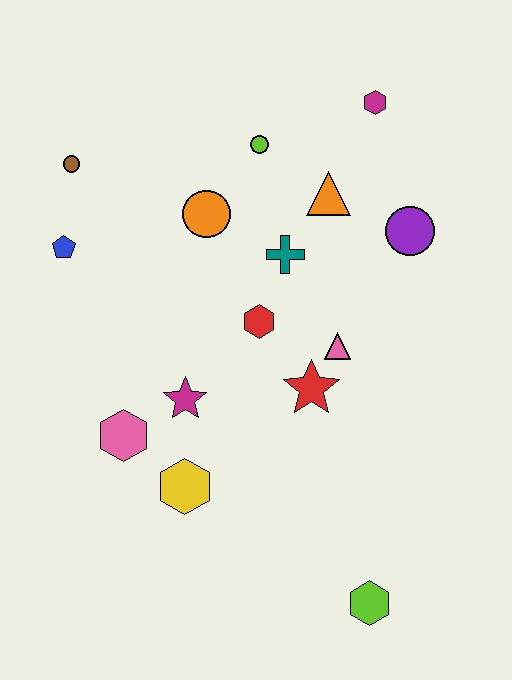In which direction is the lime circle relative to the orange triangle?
The lime circle is to the left of the orange triangle.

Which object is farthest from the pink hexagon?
The magenta hexagon is farthest from the pink hexagon.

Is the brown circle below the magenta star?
No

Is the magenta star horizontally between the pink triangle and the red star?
No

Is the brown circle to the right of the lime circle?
No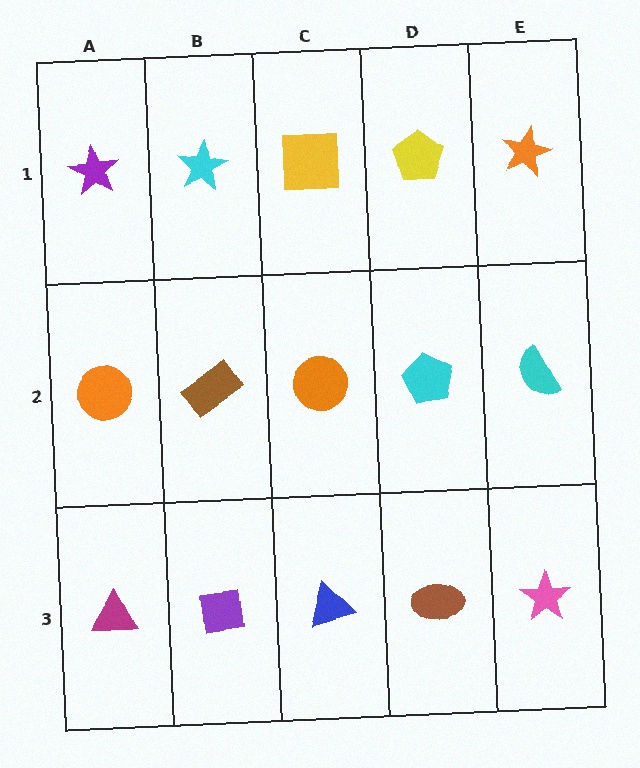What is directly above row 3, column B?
A brown rectangle.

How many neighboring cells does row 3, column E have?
2.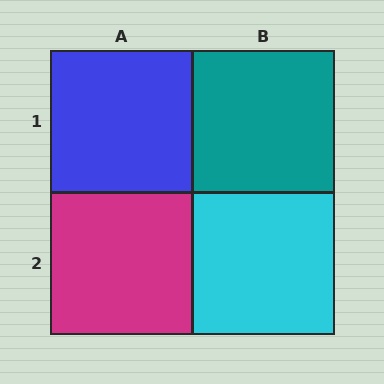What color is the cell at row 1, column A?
Blue.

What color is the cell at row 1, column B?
Teal.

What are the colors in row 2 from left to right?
Magenta, cyan.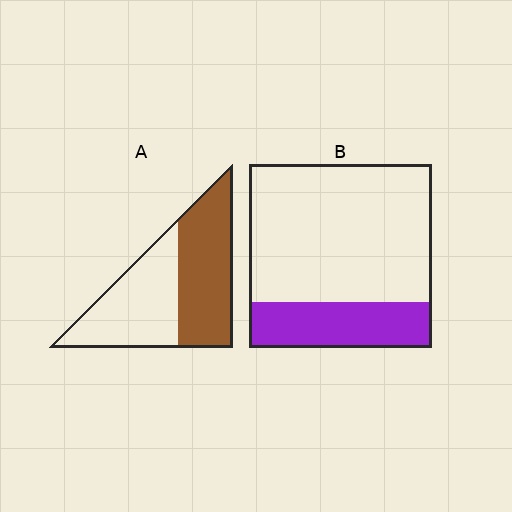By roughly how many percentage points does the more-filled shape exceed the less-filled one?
By roughly 25 percentage points (A over B).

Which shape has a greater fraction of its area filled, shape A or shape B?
Shape A.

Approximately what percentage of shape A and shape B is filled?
A is approximately 50% and B is approximately 25%.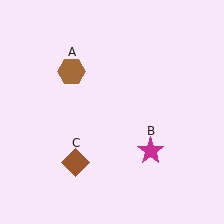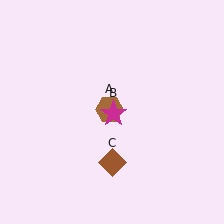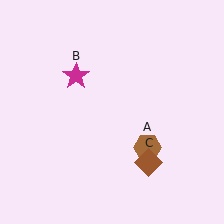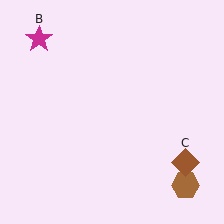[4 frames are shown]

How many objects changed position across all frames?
3 objects changed position: brown hexagon (object A), magenta star (object B), brown diamond (object C).